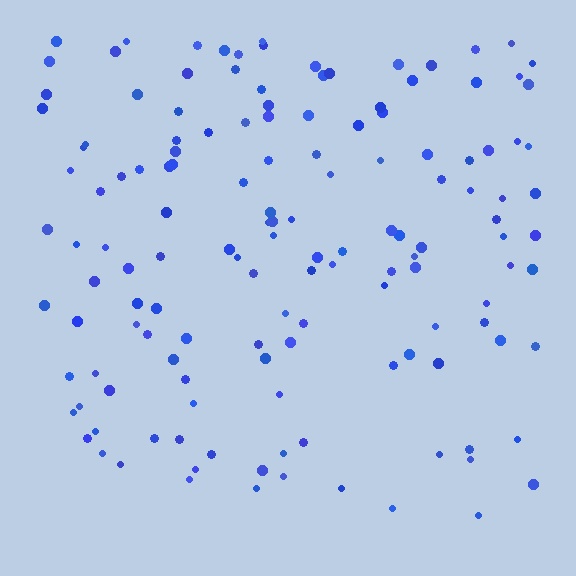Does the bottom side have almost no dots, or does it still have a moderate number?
Still a moderate number, just noticeably fewer than the top.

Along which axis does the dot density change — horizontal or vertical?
Vertical.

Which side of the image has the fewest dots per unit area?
The bottom.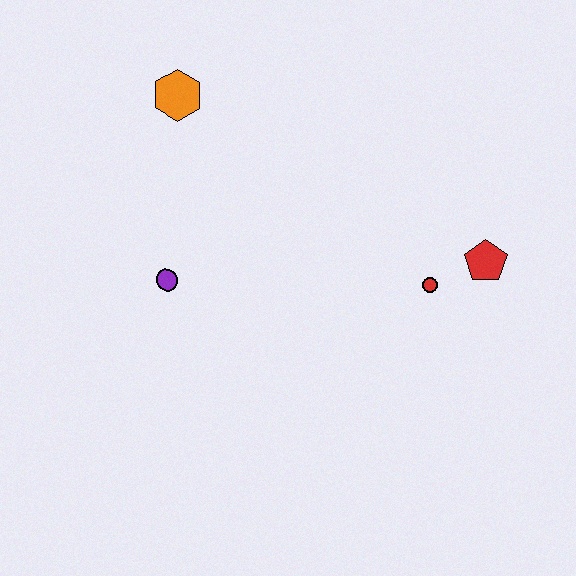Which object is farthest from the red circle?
The orange hexagon is farthest from the red circle.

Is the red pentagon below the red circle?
No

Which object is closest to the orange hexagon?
The purple circle is closest to the orange hexagon.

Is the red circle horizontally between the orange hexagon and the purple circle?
No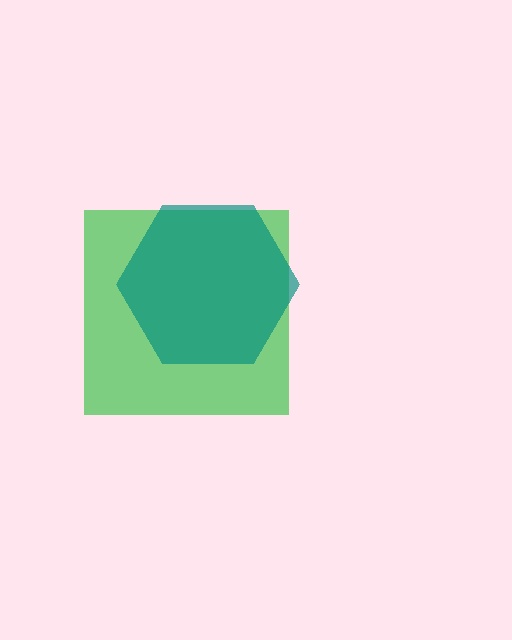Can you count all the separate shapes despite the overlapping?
Yes, there are 2 separate shapes.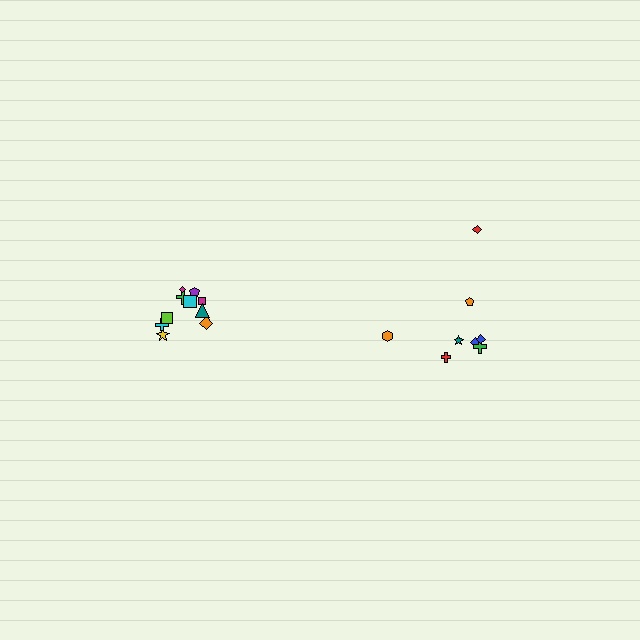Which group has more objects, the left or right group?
The left group.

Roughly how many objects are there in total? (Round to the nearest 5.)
Roughly 20 objects in total.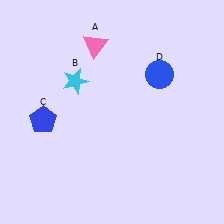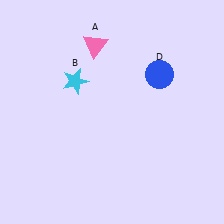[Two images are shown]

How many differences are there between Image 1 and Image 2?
There is 1 difference between the two images.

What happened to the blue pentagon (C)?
The blue pentagon (C) was removed in Image 2. It was in the bottom-left area of Image 1.